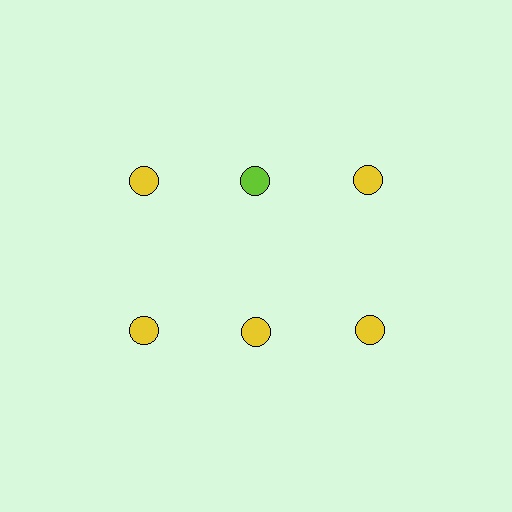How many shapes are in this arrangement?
There are 6 shapes arranged in a grid pattern.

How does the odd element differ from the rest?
It has a different color: lime instead of yellow.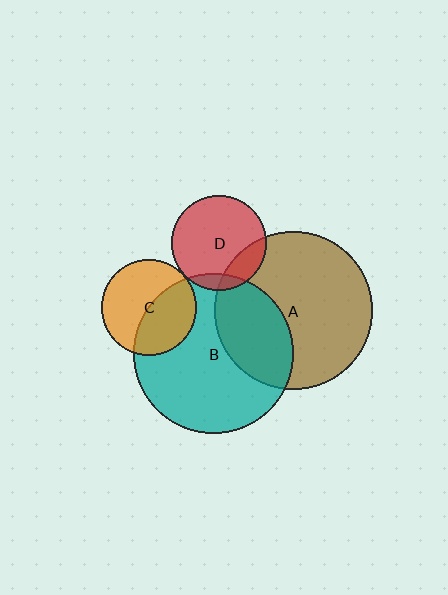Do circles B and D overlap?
Yes.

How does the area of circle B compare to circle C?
Approximately 2.8 times.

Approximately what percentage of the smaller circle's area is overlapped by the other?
Approximately 10%.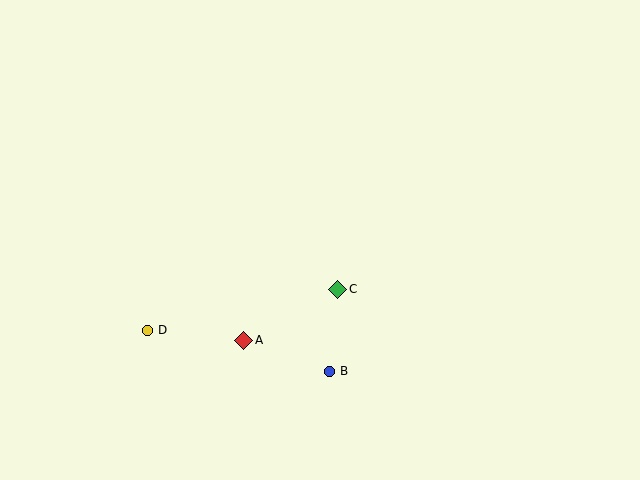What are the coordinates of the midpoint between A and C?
The midpoint between A and C is at (291, 315).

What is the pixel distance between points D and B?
The distance between D and B is 187 pixels.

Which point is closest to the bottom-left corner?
Point D is closest to the bottom-left corner.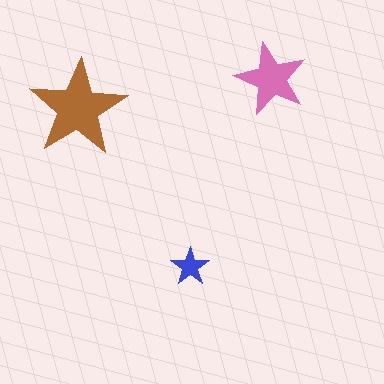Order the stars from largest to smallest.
the brown one, the pink one, the blue one.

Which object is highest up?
The pink star is topmost.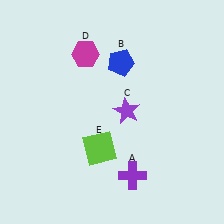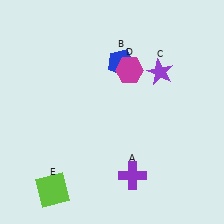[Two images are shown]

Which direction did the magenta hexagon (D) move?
The magenta hexagon (D) moved right.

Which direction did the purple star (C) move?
The purple star (C) moved up.